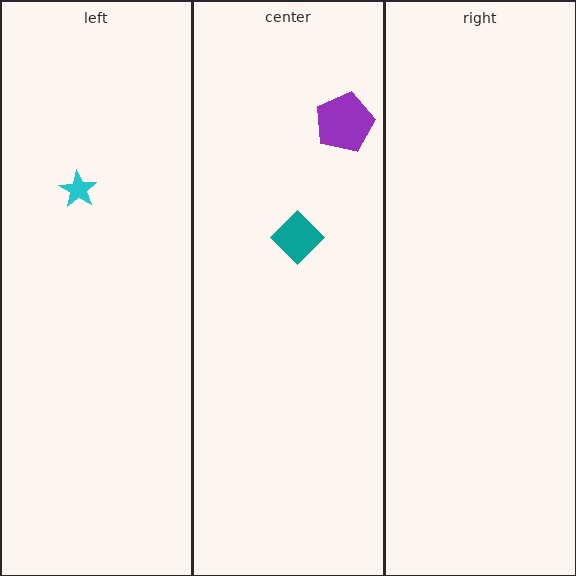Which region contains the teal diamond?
The center region.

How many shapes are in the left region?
1.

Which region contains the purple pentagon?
The center region.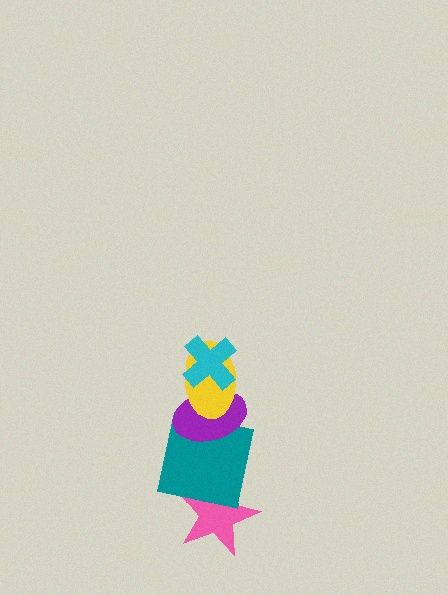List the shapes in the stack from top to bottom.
From top to bottom: the cyan cross, the yellow ellipse, the purple ellipse, the teal square, the pink star.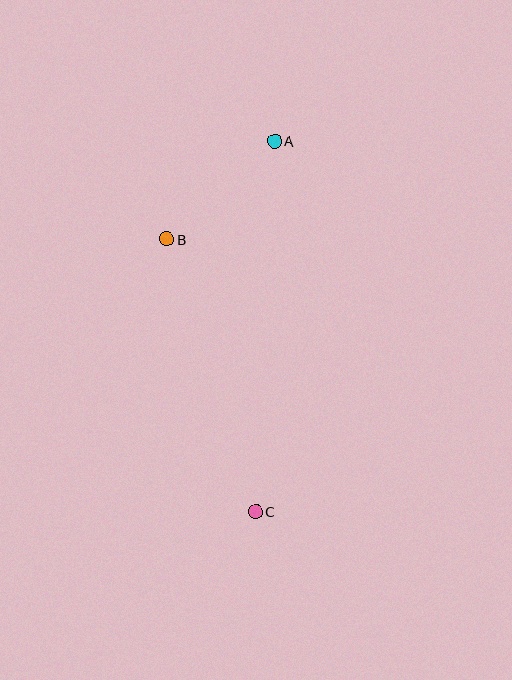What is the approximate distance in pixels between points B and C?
The distance between B and C is approximately 286 pixels.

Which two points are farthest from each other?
Points A and C are farthest from each other.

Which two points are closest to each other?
Points A and B are closest to each other.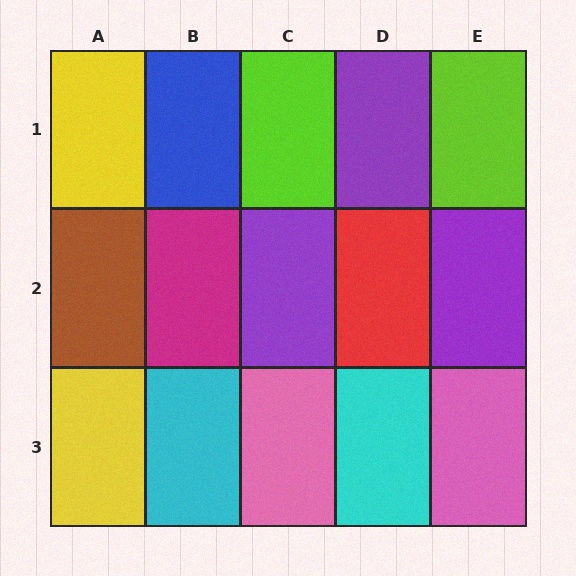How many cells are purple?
3 cells are purple.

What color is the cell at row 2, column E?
Purple.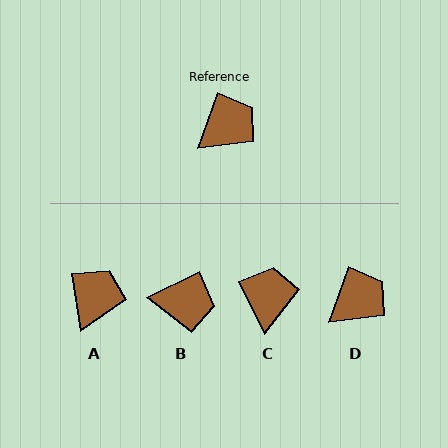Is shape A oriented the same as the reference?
No, it is off by about 28 degrees.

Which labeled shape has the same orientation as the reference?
D.